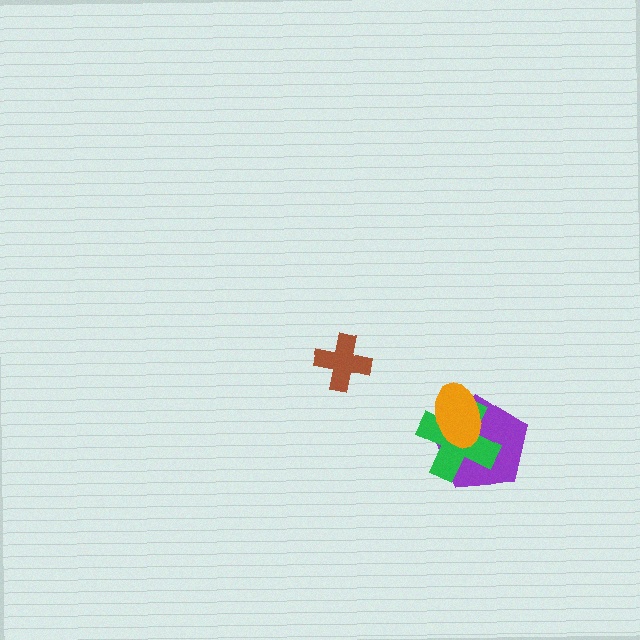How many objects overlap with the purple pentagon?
2 objects overlap with the purple pentagon.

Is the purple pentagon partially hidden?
Yes, it is partially covered by another shape.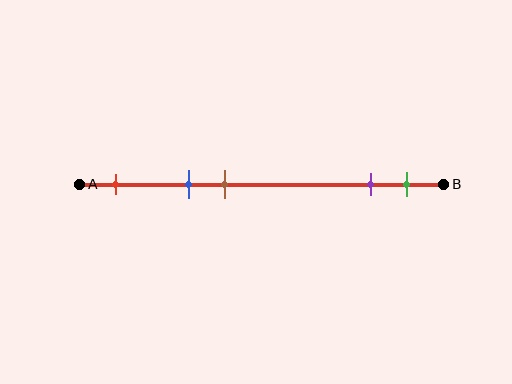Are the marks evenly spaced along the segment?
No, the marks are not evenly spaced.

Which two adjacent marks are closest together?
The purple and green marks are the closest adjacent pair.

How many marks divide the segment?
There are 5 marks dividing the segment.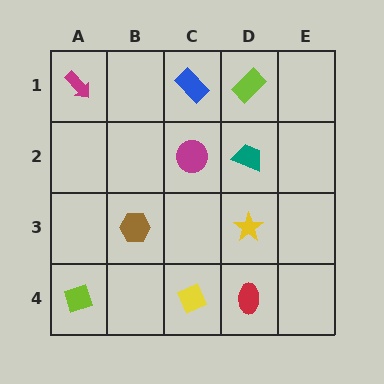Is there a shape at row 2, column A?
No, that cell is empty.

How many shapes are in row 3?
2 shapes.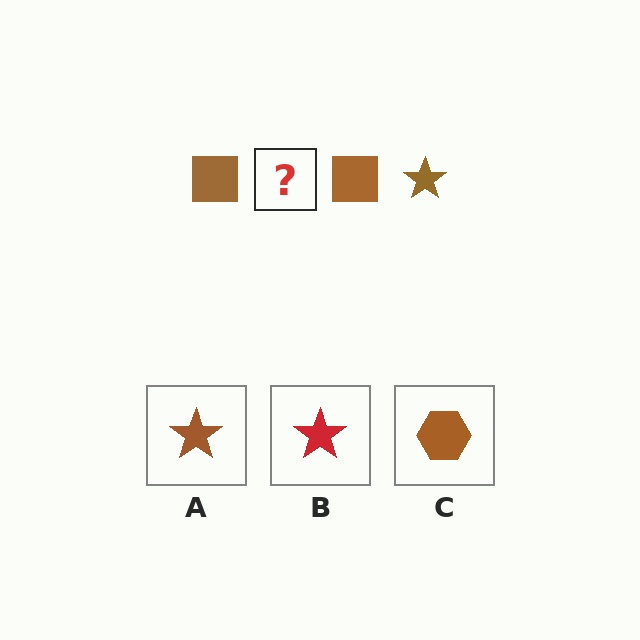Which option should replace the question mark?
Option A.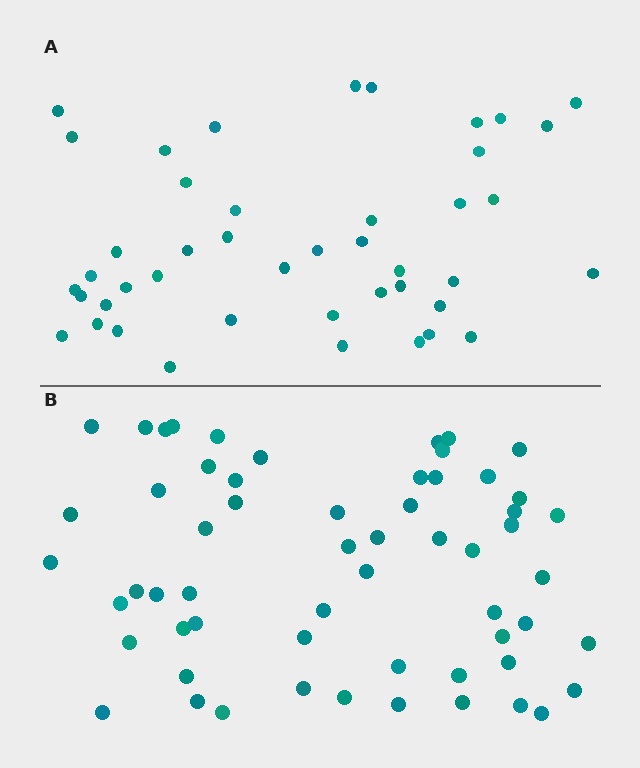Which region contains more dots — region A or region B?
Region B (the bottom region) has more dots.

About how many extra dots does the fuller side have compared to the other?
Region B has approximately 15 more dots than region A.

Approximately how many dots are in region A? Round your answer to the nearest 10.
About 40 dots. (The exact count is 44, which rounds to 40.)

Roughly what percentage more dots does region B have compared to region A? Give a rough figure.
About 35% more.